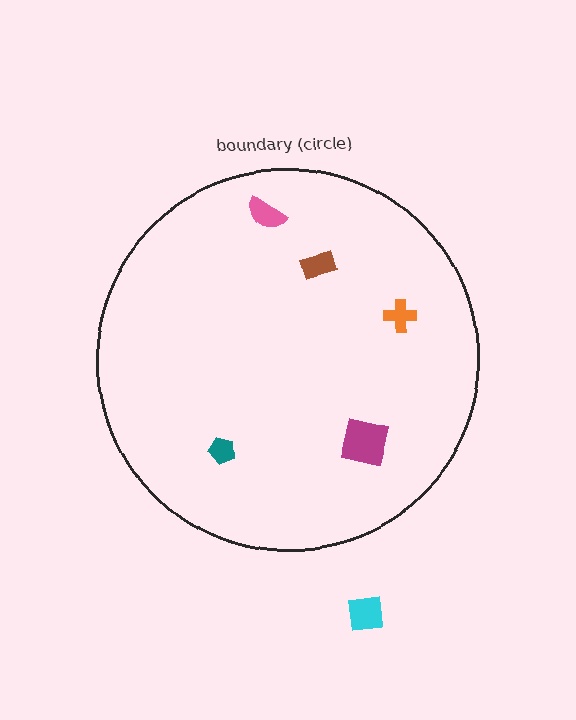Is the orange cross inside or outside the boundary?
Inside.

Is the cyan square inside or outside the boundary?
Outside.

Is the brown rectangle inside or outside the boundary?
Inside.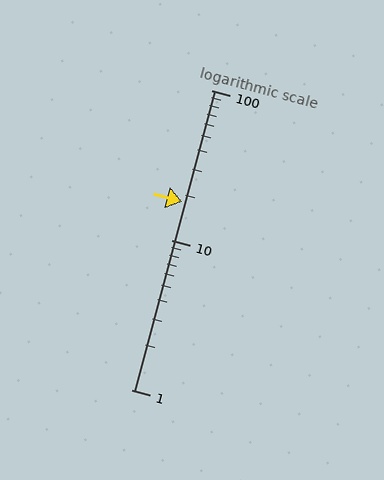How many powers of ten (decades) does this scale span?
The scale spans 2 decades, from 1 to 100.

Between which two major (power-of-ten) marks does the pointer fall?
The pointer is between 10 and 100.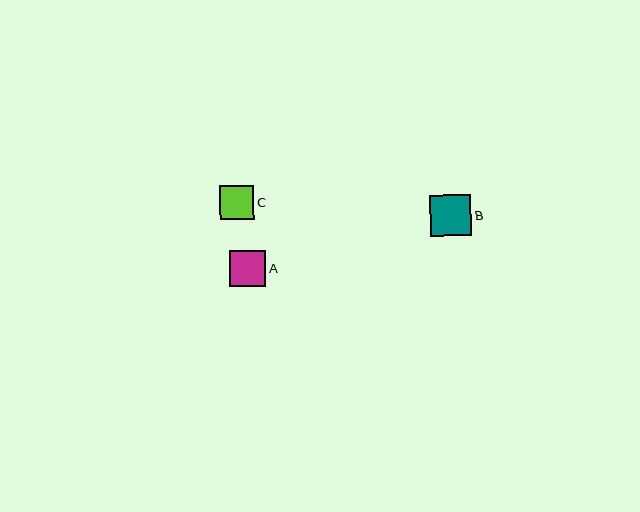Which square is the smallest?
Square C is the smallest with a size of approximately 34 pixels.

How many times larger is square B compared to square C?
Square B is approximately 1.2 times the size of square C.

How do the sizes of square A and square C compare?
Square A and square C are approximately the same size.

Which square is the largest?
Square B is the largest with a size of approximately 41 pixels.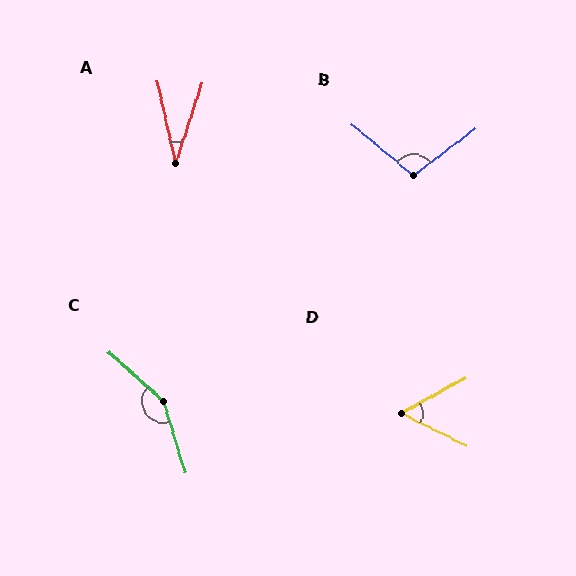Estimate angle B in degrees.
Approximately 103 degrees.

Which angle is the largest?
C, at approximately 149 degrees.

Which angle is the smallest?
A, at approximately 31 degrees.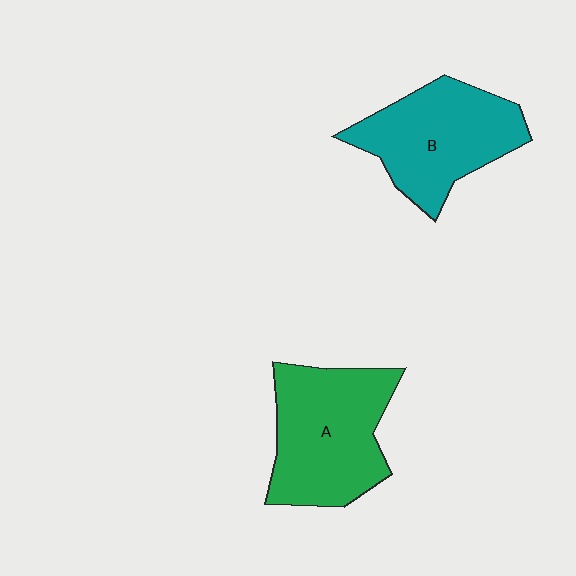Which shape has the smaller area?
Shape B (teal).